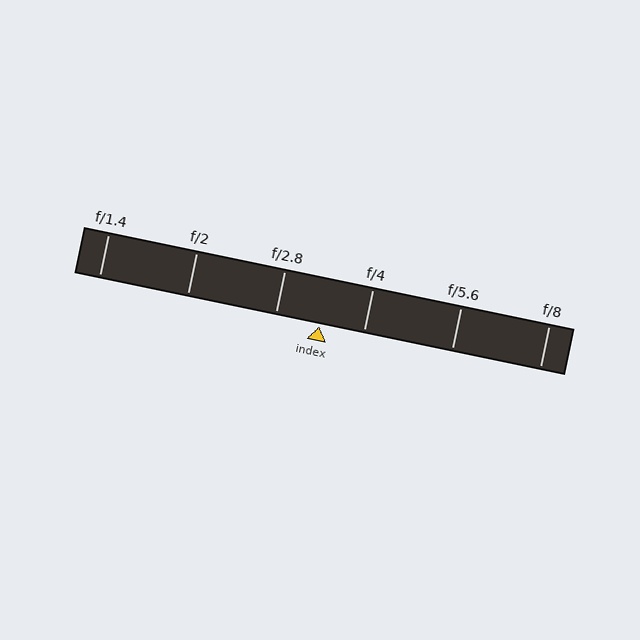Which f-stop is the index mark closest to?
The index mark is closest to f/4.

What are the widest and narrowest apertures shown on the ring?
The widest aperture shown is f/1.4 and the narrowest is f/8.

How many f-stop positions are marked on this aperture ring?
There are 6 f-stop positions marked.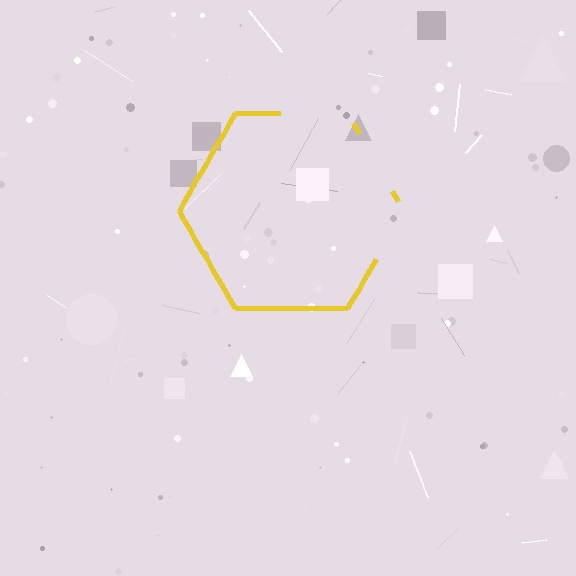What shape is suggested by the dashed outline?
The dashed outline suggests a hexagon.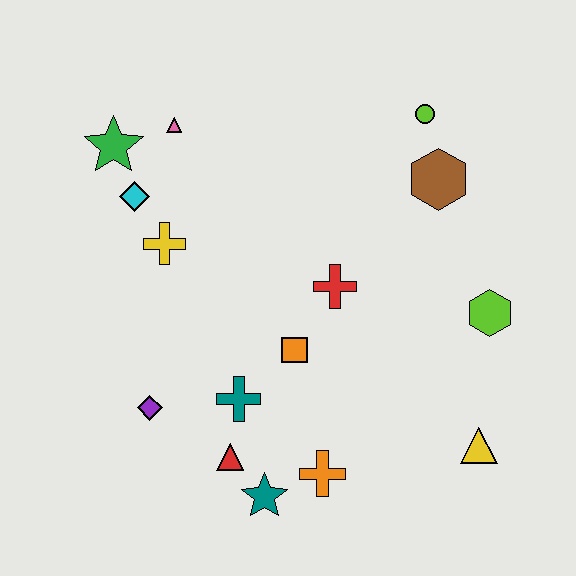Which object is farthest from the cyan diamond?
The yellow triangle is farthest from the cyan diamond.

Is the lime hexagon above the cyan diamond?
No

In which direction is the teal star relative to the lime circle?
The teal star is below the lime circle.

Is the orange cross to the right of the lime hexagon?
No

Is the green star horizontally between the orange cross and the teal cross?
No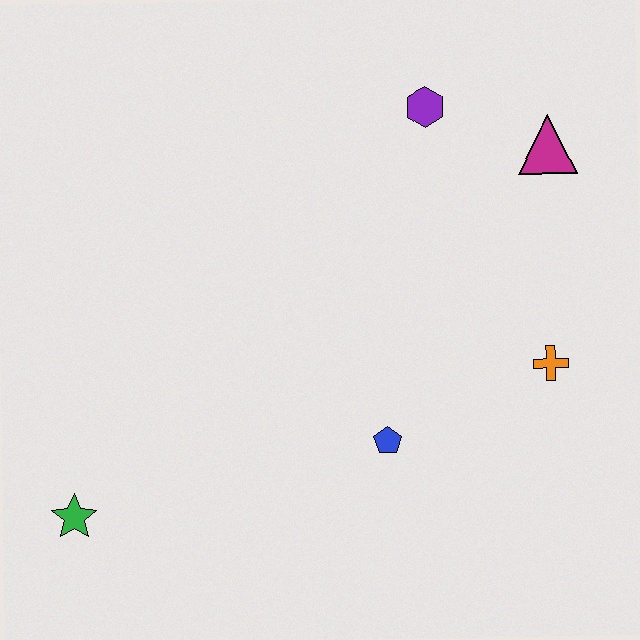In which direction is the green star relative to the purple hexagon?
The green star is below the purple hexagon.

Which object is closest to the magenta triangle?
The purple hexagon is closest to the magenta triangle.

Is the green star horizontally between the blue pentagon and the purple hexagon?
No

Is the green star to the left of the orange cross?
Yes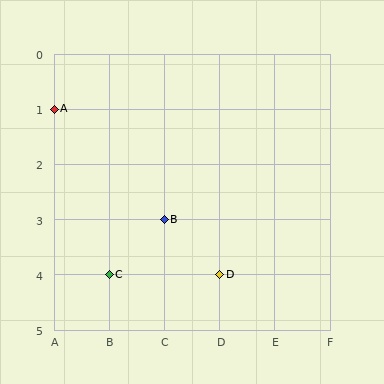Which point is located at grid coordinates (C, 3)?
Point B is at (C, 3).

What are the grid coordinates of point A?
Point A is at grid coordinates (A, 1).